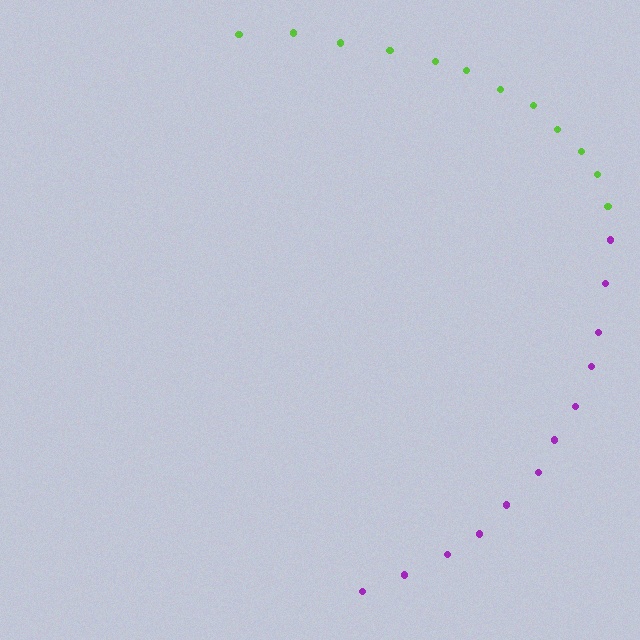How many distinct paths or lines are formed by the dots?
There are 2 distinct paths.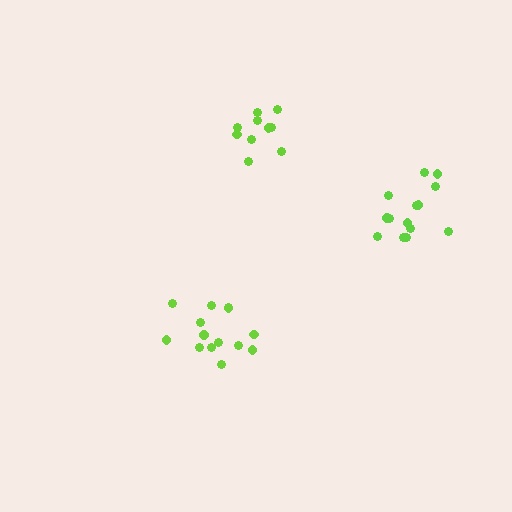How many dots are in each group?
Group 1: 14 dots, Group 2: 14 dots, Group 3: 10 dots (38 total).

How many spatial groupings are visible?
There are 3 spatial groupings.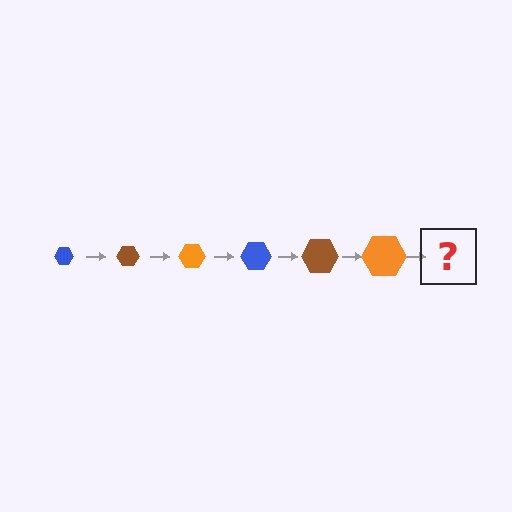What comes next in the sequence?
The next element should be a blue hexagon, larger than the previous one.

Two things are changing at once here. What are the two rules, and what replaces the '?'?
The two rules are that the hexagon grows larger each step and the color cycles through blue, brown, and orange. The '?' should be a blue hexagon, larger than the previous one.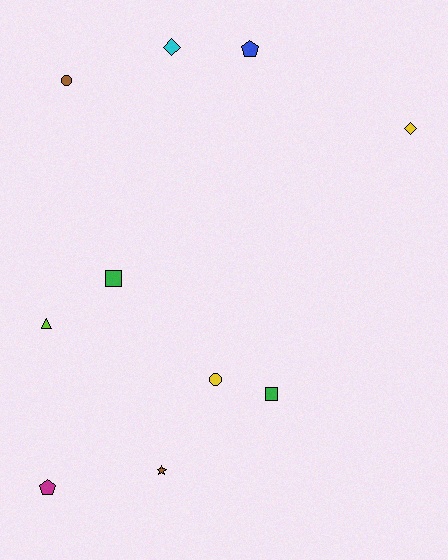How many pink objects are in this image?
There are no pink objects.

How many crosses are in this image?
There are no crosses.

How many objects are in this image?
There are 10 objects.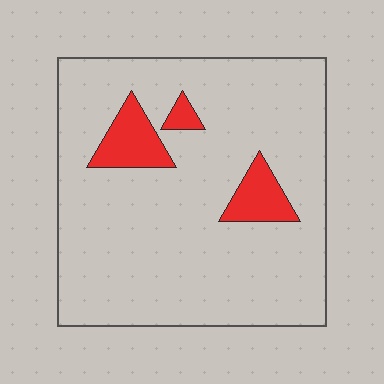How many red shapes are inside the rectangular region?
3.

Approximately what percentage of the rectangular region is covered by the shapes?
Approximately 10%.